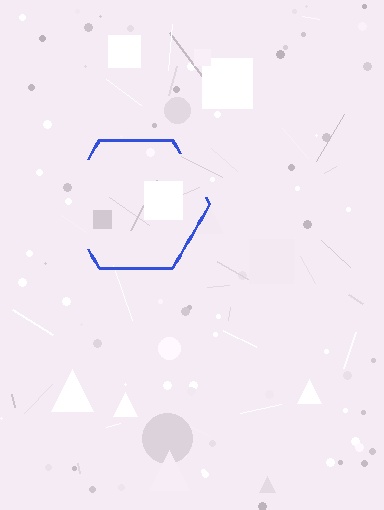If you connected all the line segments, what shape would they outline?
They would outline a hexagon.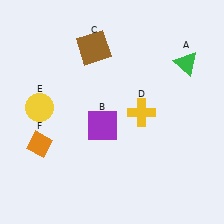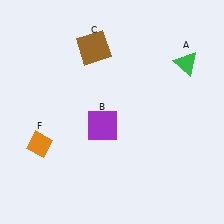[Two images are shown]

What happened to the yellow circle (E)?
The yellow circle (E) was removed in Image 2. It was in the top-left area of Image 1.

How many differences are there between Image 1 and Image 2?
There are 2 differences between the two images.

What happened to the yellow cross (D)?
The yellow cross (D) was removed in Image 2. It was in the bottom-right area of Image 1.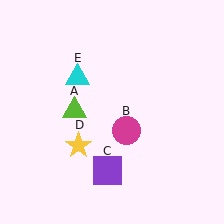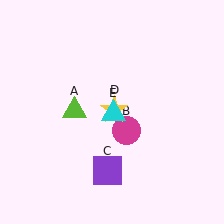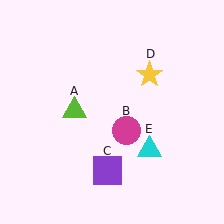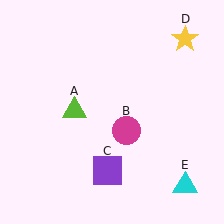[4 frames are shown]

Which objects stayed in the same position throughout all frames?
Lime triangle (object A) and magenta circle (object B) and purple square (object C) remained stationary.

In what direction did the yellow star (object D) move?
The yellow star (object D) moved up and to the right.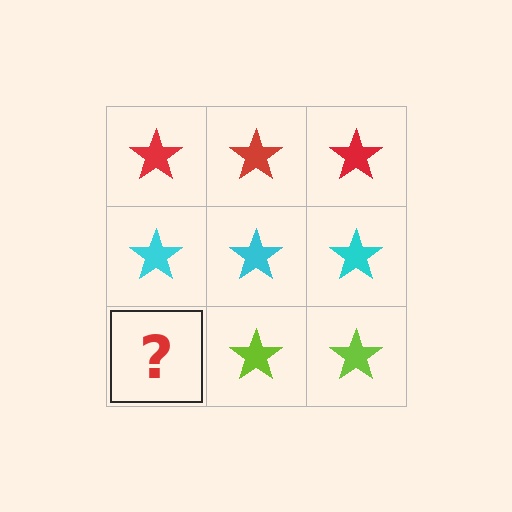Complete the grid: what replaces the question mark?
The question mark should be replaced with a lime star.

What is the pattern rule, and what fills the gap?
The rule is that each row has a consistent color. The gap should be filled with a lime star.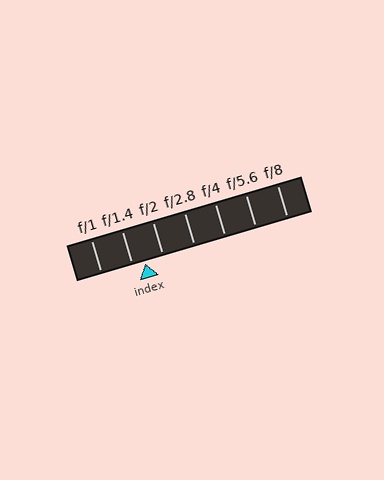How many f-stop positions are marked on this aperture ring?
There are 7 f-stop positions marked.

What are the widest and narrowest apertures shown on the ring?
The widest aperture shown is f/1 and the narrowest is f/8.